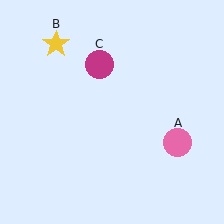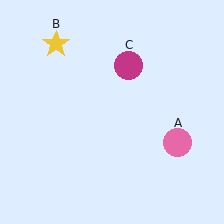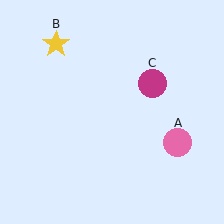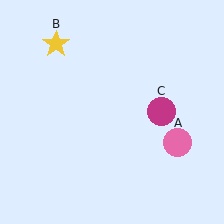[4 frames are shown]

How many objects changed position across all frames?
1 object changed position: magenta circle (object C).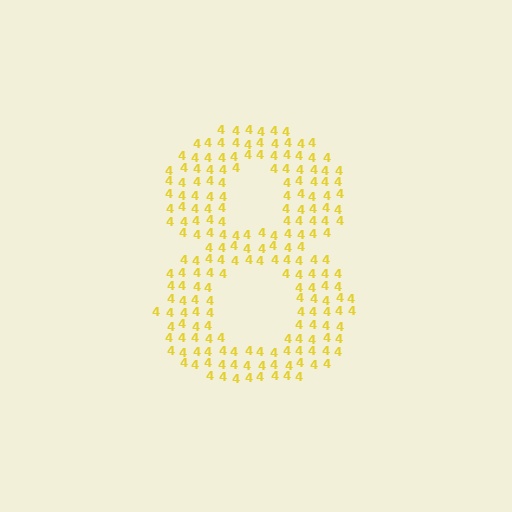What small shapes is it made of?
It is made of small digit 4's.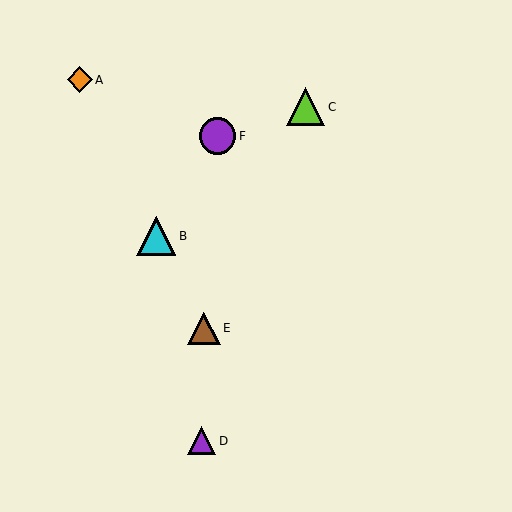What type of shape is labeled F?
Shape F is a purple circle.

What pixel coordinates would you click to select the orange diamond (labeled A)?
Click at (80, 80) to select the orange diamond A.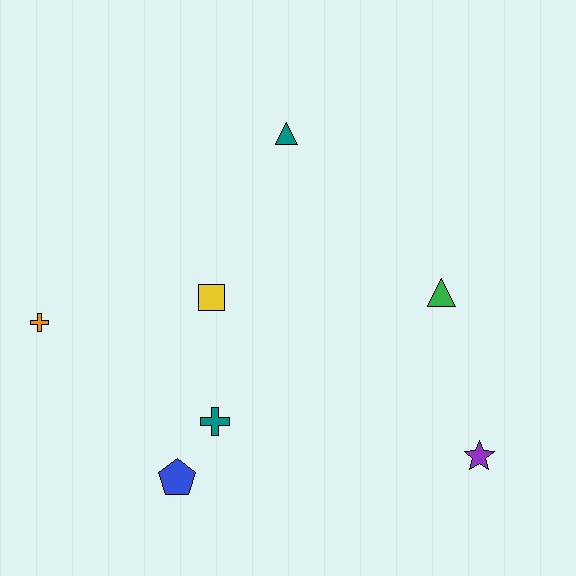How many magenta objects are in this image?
There are no magenta objects.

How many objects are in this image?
There are 7 objects.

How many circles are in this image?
There are no circles.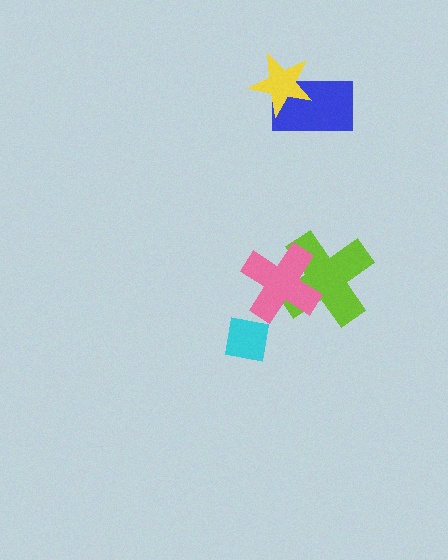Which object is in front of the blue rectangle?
The yellow star is in front of the blue rectangle.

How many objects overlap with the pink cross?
1 object overlaps with the pink cross.